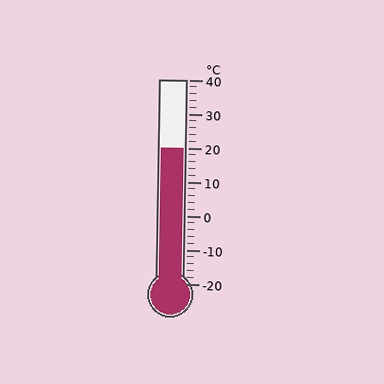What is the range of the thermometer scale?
The thermometer scale ranges from -20°C to 40°C.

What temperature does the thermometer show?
The thermometer shows approximately 20°C.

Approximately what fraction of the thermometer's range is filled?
The thermometer is filled to approximately 65% of its range.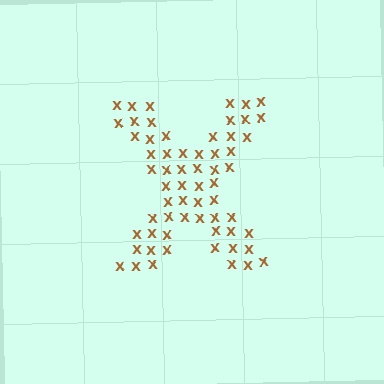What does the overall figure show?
The overall figure shows the letter X.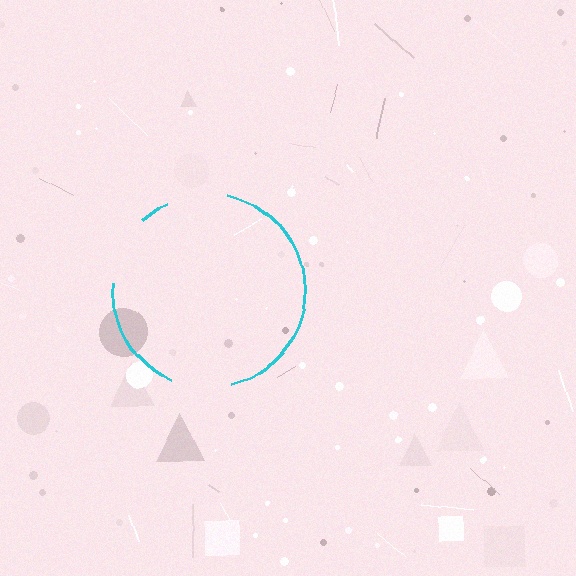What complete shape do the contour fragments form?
The contour fragments form a circle.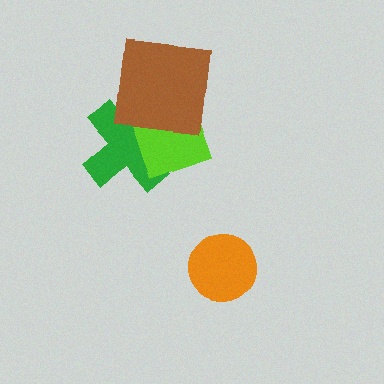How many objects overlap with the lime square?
2 objects overlap with the lime square.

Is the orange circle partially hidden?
No, no other shape covers it.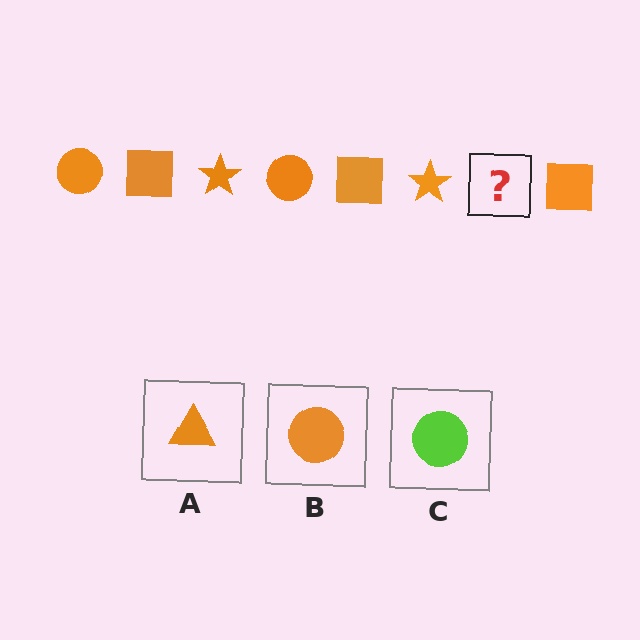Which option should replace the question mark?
Option B.